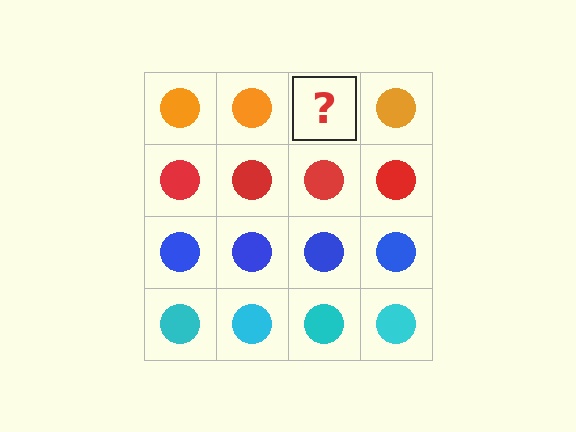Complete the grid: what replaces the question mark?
The question mark should be replaced with an orange circle.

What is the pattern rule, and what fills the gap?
The rule is that each row has a consistent color. The gap should be filled with an orange circle.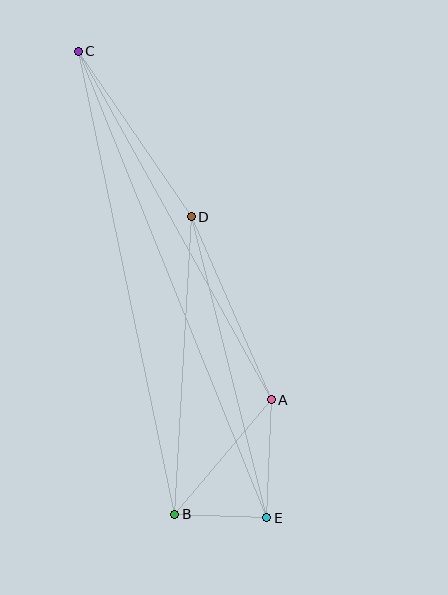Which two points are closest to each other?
Points B and E are closest to each other.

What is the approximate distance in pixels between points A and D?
The distance between A and D is approximately 200 pixels.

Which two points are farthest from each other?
Points C and E are farthest from each other.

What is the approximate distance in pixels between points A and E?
The distance between A and E is approximately 118 pixels.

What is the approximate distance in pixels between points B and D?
The distance between B and D is approximately 298 pixels.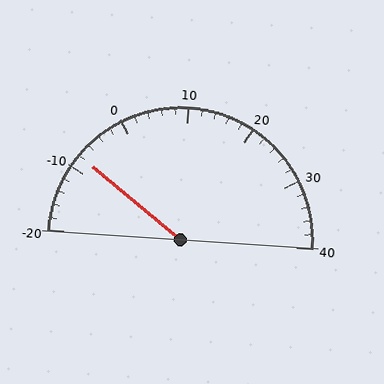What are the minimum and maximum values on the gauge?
The gauge ranges from -20 to 40.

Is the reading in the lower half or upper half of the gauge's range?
The reading is in the lower half of the range (-20 to 40).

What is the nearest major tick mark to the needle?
The nearest major tick mark is -10.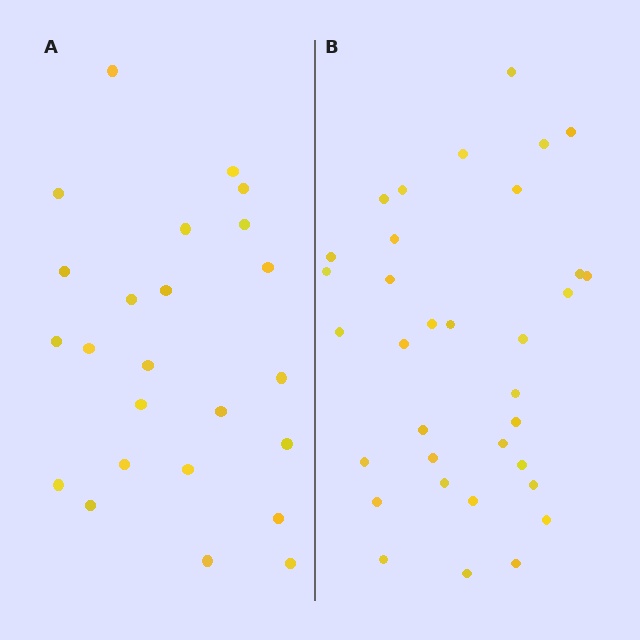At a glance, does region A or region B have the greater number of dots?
Region B (the right region) has more dots.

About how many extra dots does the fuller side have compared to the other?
Region B has roughly 10 or so more dots than region A.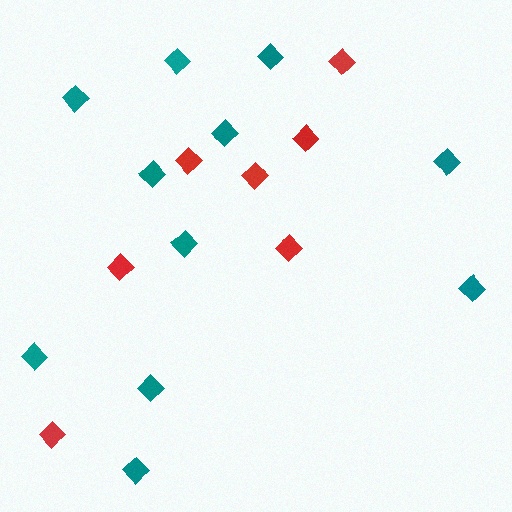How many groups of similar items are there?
There are 2 groups: one group of teal diamonds (11) and one group of red diamonds (7).